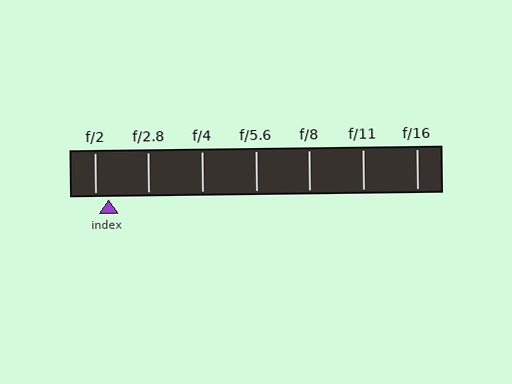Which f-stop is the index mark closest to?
The index mark is closest to f/2.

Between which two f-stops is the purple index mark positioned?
The index mark is between f/2 and f/2.8.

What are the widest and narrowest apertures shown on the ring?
The widest aperture shown is f/2 and the narrowest is f/16.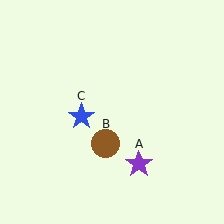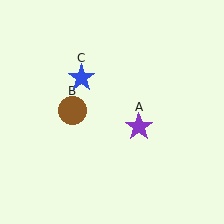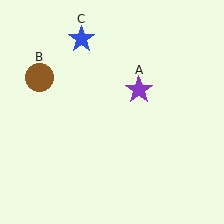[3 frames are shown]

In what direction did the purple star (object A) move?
The purple star (object A) moved up.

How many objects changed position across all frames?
3 objects changed position: purple star (object A), brown circle (object B), blue star (object C).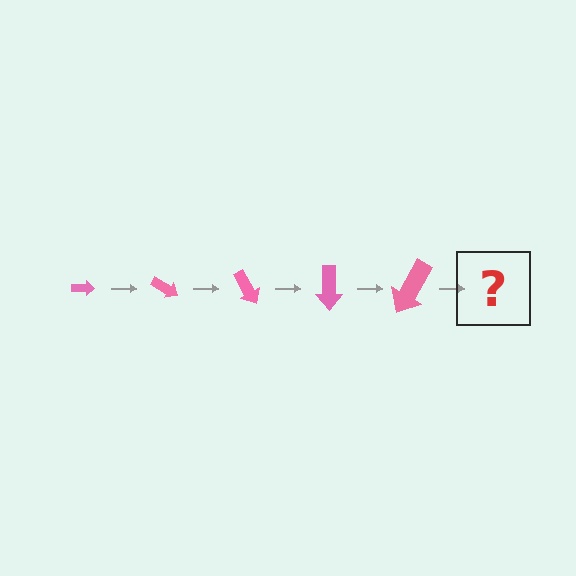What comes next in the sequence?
The next element should be an arrow, larger than the previous one and rotated 150 degrees from the start.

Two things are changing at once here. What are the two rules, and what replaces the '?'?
The two rules are that the arrow grows larger each step and it rotates 30 degrees each step. The '?' should be an arrow, larger than the previous one and rotated 150 degrees from the start.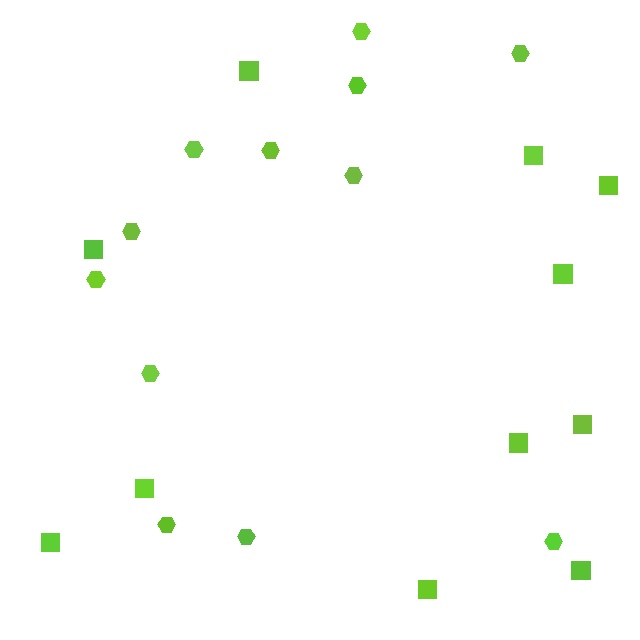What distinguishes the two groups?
There are 2 groups: one group of squares (11) and one group of hexagons (12).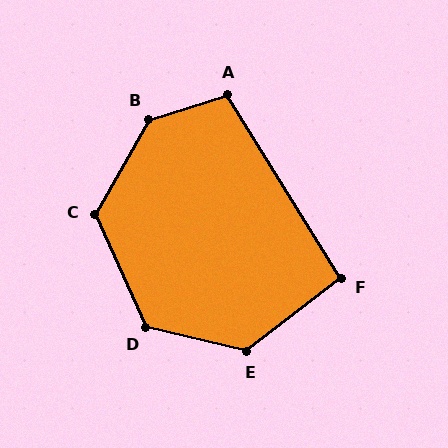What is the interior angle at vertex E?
Approximately 129 degrees (obtuse).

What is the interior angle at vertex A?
Approximately 105 degrees (obtuse).